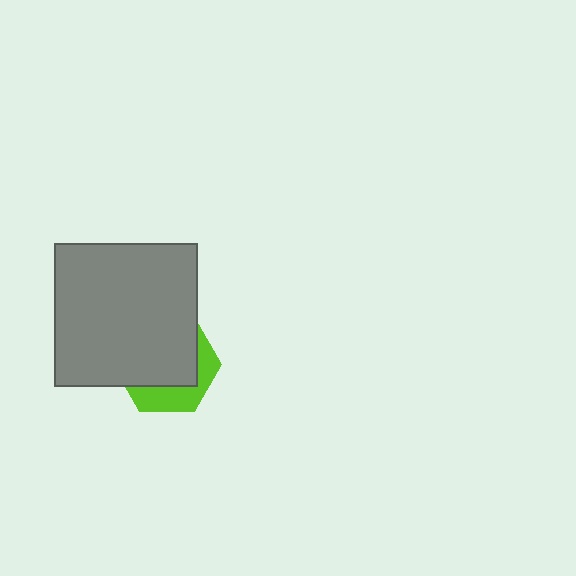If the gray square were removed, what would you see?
You would see the complete lime hexagon.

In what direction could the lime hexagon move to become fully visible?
The lime hexagon could move down. That would shift it out from behind the gray square entirely.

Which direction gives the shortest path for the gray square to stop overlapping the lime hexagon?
Moving up gives the shortest separation.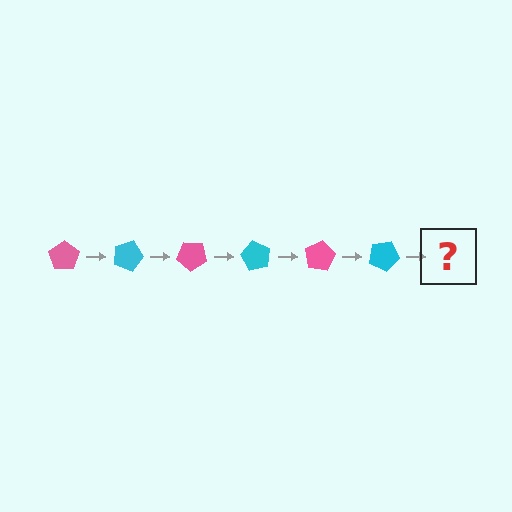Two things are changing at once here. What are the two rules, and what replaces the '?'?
The two rules are that it rotates 20 degrees each step and the color cycles through pink and cyan. The '?' should be a pink pentagon, rotated 120 degrees from the start.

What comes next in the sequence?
The next element should be a pink pentagon, rotated 120 degrees from the start.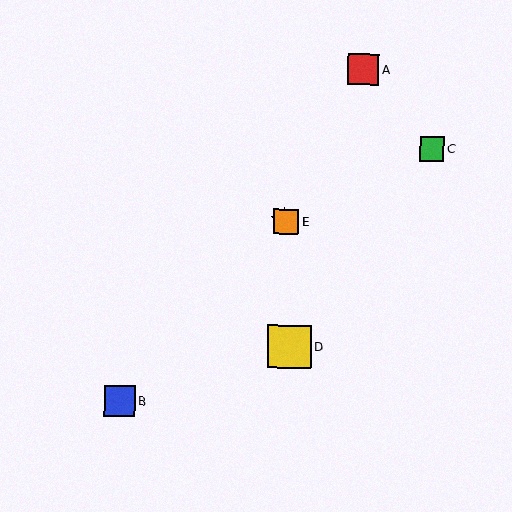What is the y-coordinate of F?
Object F is at y≈221.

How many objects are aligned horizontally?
2 objects (E, F) are aligned horizontally.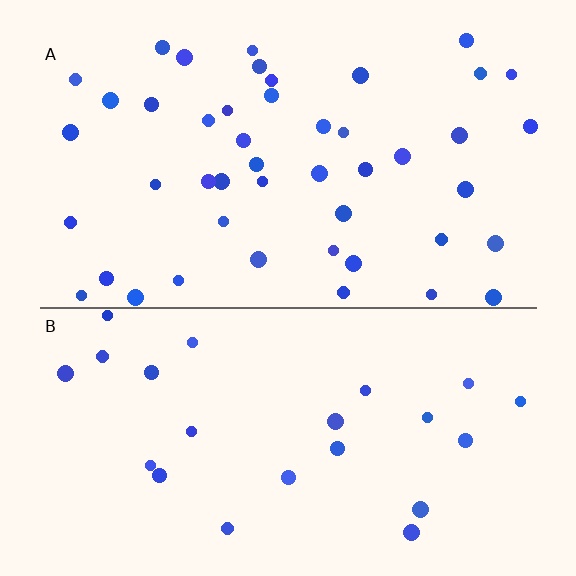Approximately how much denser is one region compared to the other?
Approximately 2.0× — region A over region B.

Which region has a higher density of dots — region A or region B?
A (the top).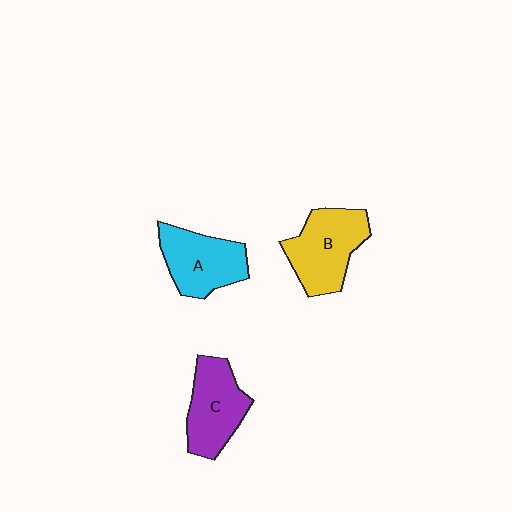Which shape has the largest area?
Shape B (yellow).